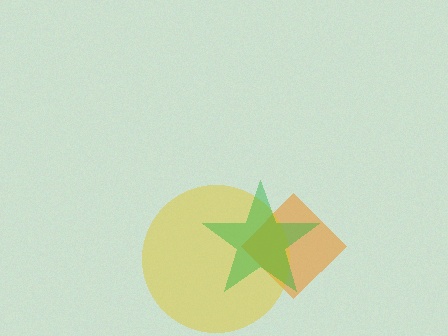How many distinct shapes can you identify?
There are 3 distinct shapes: an orange diamond, a yellow circle, a green star.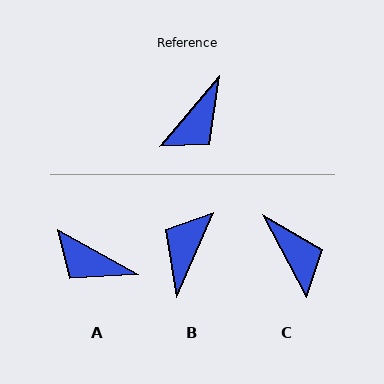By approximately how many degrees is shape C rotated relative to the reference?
Approximately 68 degrees counter-clockwise.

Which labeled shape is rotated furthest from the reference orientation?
B, about 163 degrees away.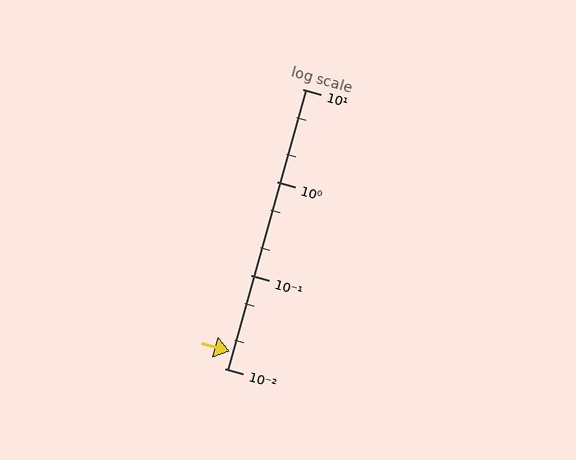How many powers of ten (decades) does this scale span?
The scale spans 3 decades, from 0.01 to 10.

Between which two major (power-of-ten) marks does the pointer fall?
The pointer is between 0.01 and 0.1.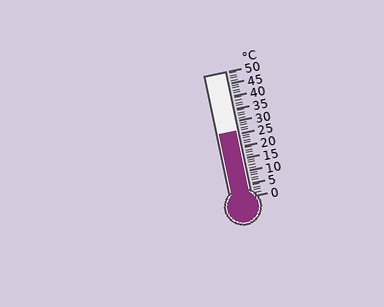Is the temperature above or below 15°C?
The temperature is above 15°C.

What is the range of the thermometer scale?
The thermometer scale ranges from 0°C to 50°C.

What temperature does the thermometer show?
The thermometer shows approximately 26°C.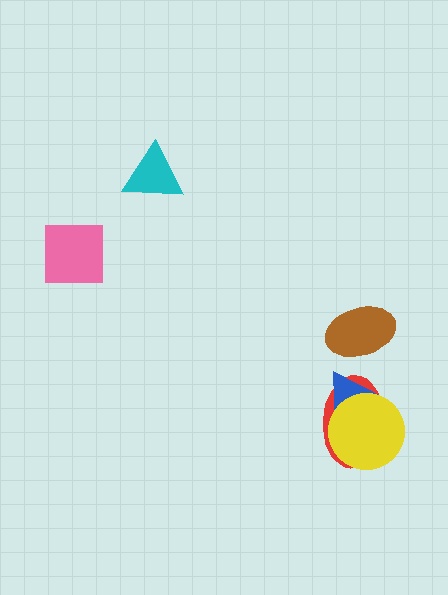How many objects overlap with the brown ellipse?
0 objects overlap with the brown ellipse.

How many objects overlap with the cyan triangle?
0 objects overlap with the cyan triangle.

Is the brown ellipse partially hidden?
No, no other shape covers it.